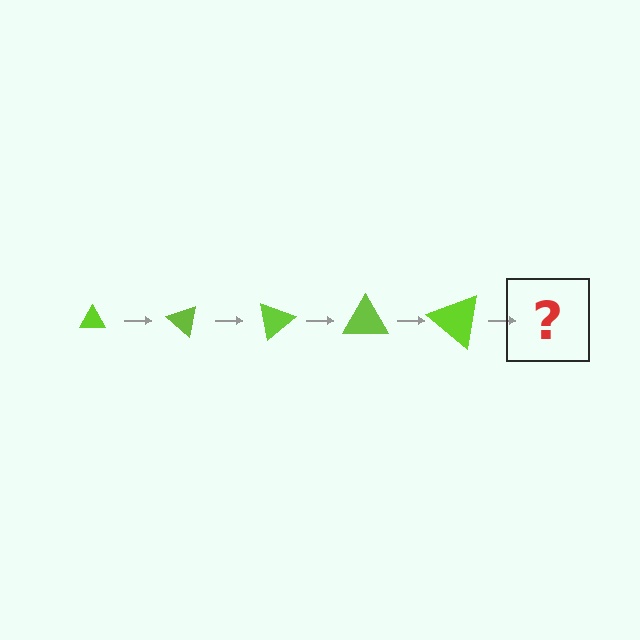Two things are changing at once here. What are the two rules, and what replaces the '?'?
The two rules are that the triangle grows larger each step and it rotates 40 degrees each step. The '?' should be a triangle, larger than the previous one and rotated 200 degrees from the start.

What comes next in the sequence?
The next element should be a triangle, larger than the previous one and rotated 200 degrees from the start.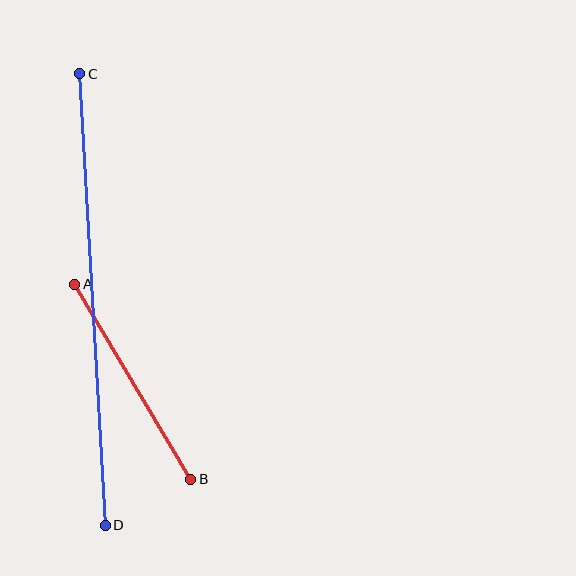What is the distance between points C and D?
The distance is approximately 452 pixels.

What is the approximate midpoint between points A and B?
The midpoint is at approximately (133, 382) pixels.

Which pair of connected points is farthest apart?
Points C and D are farthest apart.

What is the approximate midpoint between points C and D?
The midpoint is at approximately (93, 299) pixels.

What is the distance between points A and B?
The distance is approximately 227 pixels.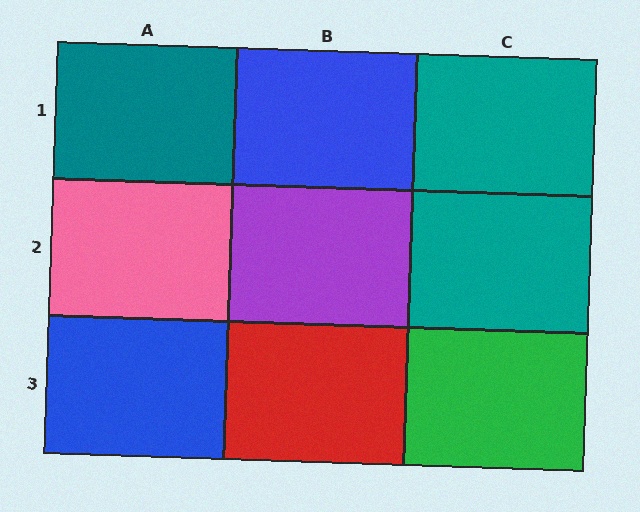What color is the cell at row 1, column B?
Blue.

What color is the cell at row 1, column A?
Teal.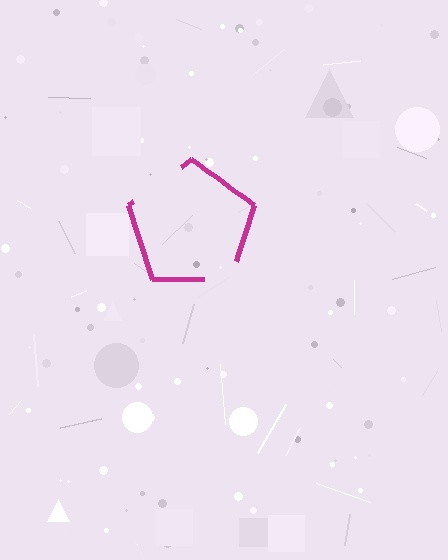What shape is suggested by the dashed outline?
The dashed outline suggests a pentagon.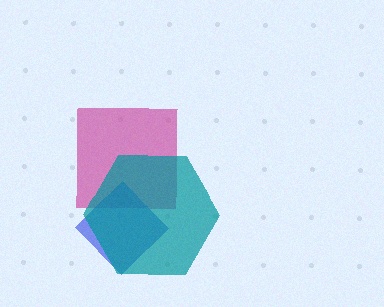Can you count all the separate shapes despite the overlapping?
Yes, there are 3 separate shapes.